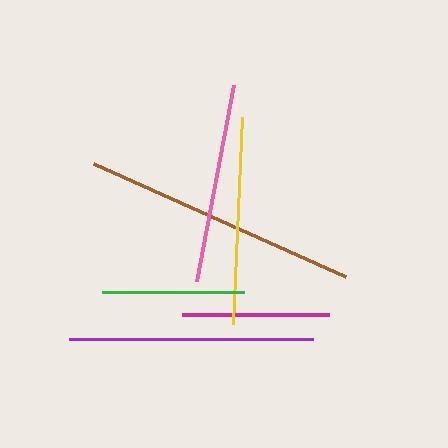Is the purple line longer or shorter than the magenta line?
The purple line is longer than the magenta line.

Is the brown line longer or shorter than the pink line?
The brown line is longer than the pink line.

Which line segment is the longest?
The brown line is the longest at approximately 276 pixels.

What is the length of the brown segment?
The brown segment is approximately 276 pixels long.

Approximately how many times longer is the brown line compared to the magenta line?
The brown line is approximately 1.9 times the length of the magenta line.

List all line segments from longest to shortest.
From longest to shortest: brown, purple, yellow, pink, magenta, green.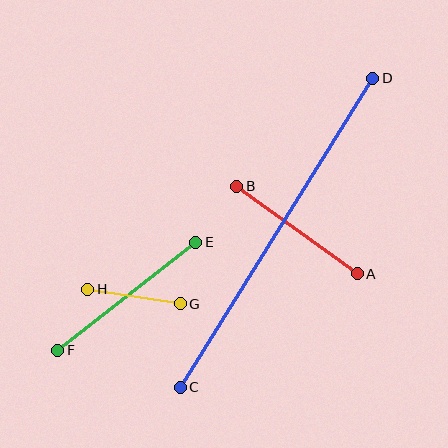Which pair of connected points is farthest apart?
Points C and D are farthest apart.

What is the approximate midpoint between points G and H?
The midpoint is at approximately (134, 296) pixels.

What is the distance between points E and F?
The distance is approximately 175 pixels.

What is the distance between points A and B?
The distance is approximately 149 pixels.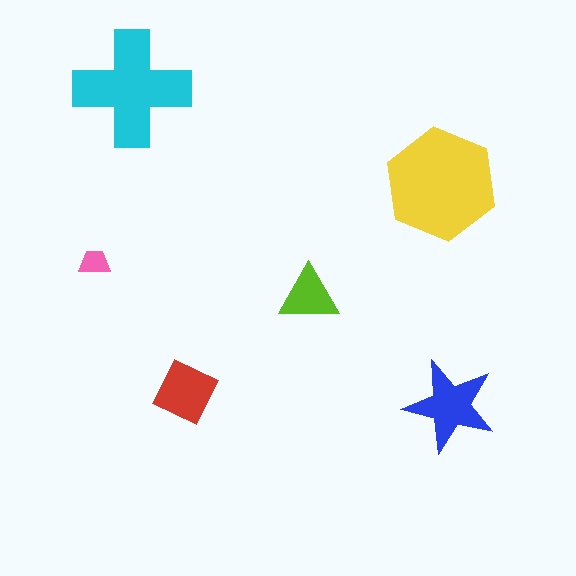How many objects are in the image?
There are 6 objects in the image.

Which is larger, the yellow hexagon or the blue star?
The yellow hexagon.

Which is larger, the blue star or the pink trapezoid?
The blue star.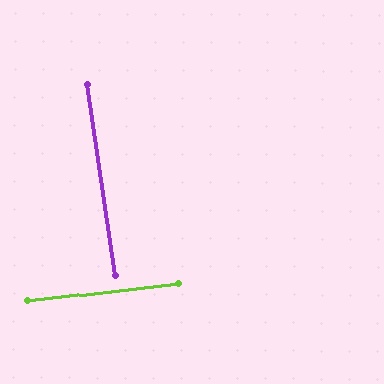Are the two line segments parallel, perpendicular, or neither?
Perpendicular — they meet at approximately 88°.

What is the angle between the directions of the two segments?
Approximately 88 degrees.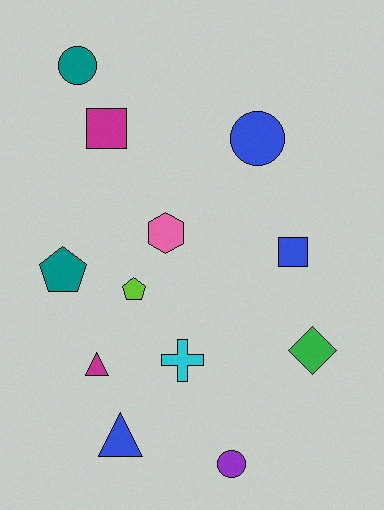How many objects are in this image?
There are 12 objects.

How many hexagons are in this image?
There is 1 hexagon.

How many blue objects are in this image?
There are 3 blue objects.